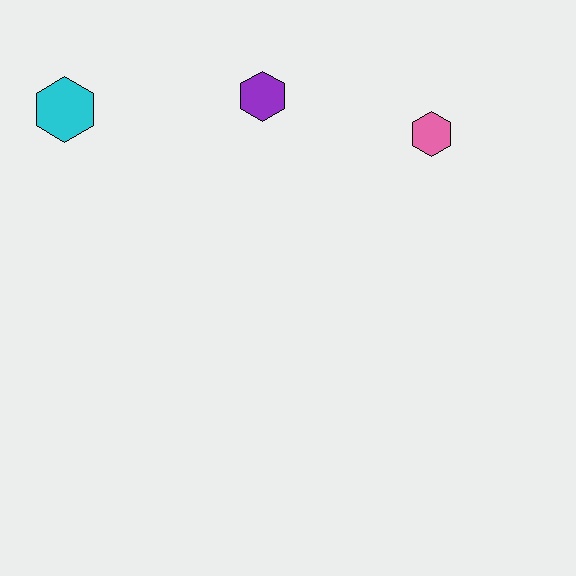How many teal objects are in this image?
There are no teal objects.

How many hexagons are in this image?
There are 3 hexagons.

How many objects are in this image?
There are 3 objects.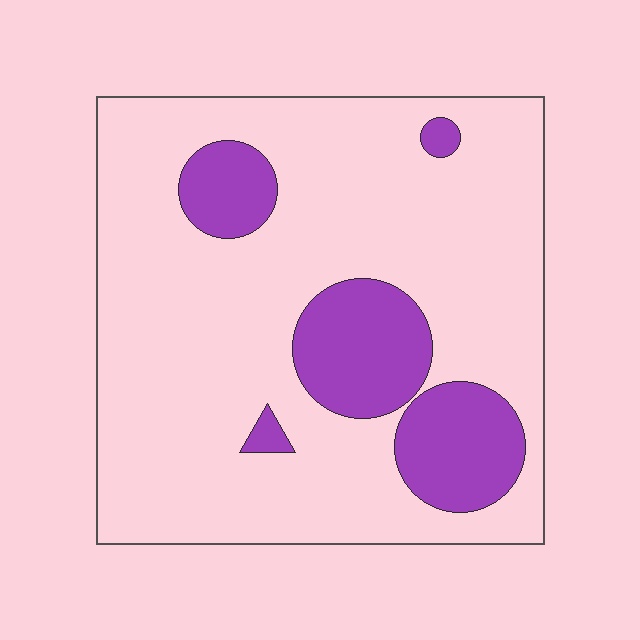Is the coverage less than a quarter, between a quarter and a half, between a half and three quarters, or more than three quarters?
Less than a quarter.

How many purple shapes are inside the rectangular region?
5.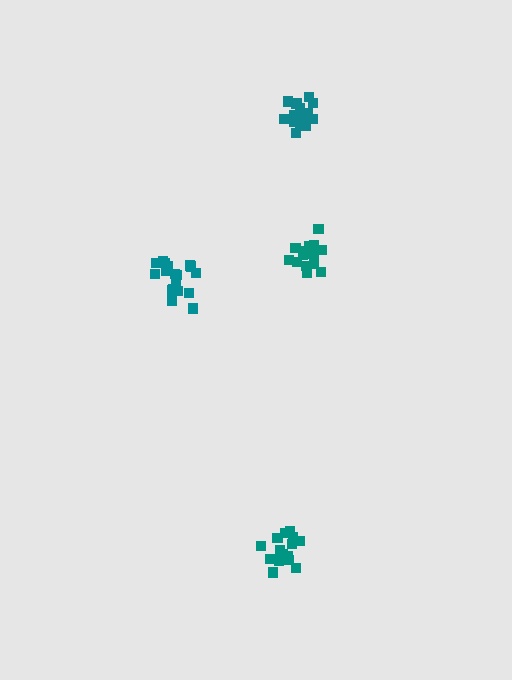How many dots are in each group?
Group 1: 18 dots, Group 2: 17 dots, Group 3: 15 dots, Group 4: 15 dots (65 total).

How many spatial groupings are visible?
There are 4 spatial groupings.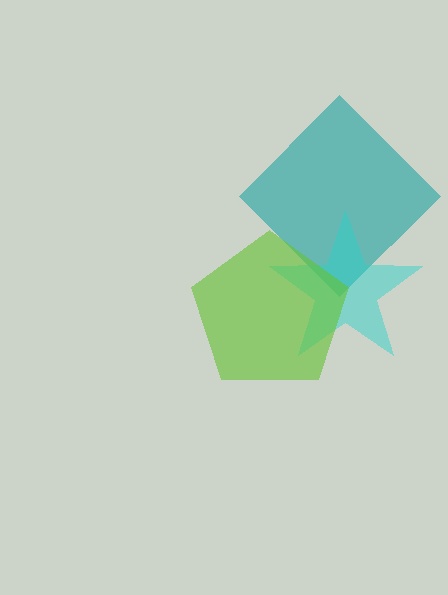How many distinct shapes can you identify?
There are 3 distinct shapes: a teal diamond, a cyan star, a lime pentagon.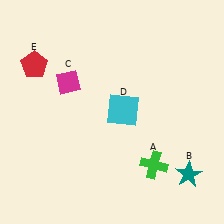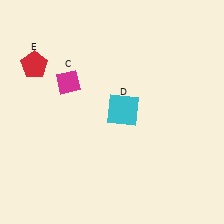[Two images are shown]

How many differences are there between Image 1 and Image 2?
There are 2 differences between the two images.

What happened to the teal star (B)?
The teal star (B) was removed in Image 2. It was in the bottom-right area of Image 1.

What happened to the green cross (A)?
The green cross (A) was removed in Image 2. It was in the bottom-right area of Image 1.